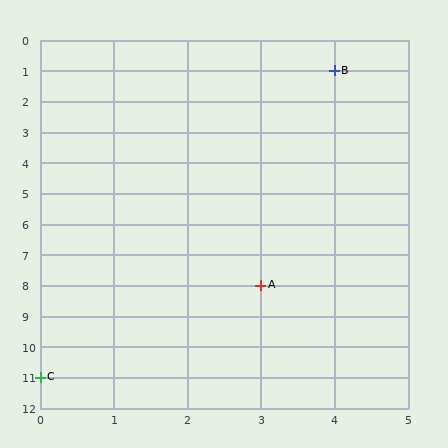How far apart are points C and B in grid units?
Points C and B are 4 columns and 10 rows apart (about 10.8 grid units diagonally).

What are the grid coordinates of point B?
Point B is at grid coordinates (4, 1).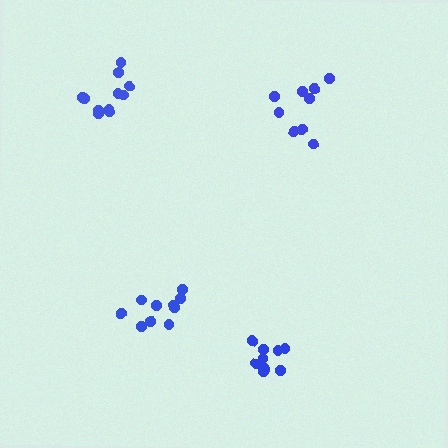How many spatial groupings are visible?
There are 4 spatial groupings.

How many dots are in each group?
Group 1: 11 dots, Group 2: 10 dots, Group 3: 10 dots, Group 4: 10 dots (41 total).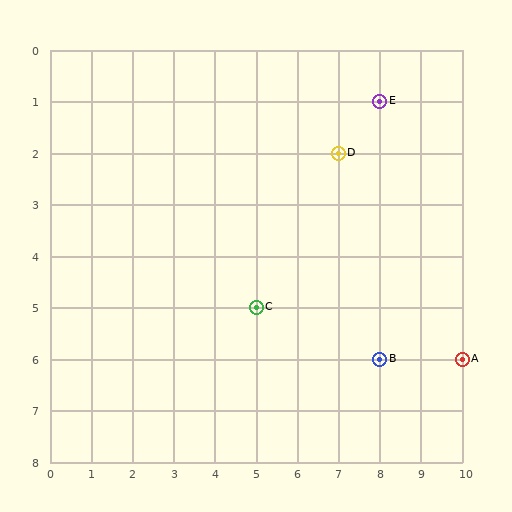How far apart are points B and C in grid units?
Points B and C are 3 columns and 1 row apart (about 3.2 grid units diagonally).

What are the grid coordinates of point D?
Point D is at grid coordinates (7, 2).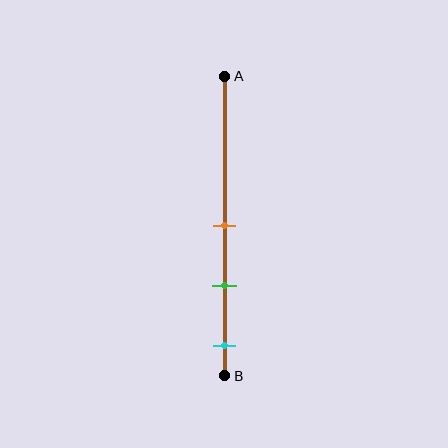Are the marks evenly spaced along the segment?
Yes, the marks are approximately evenly spaced.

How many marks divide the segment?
There are 3 marks dividing the segment.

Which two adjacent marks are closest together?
The orange and green marks are the closest adjacent pair.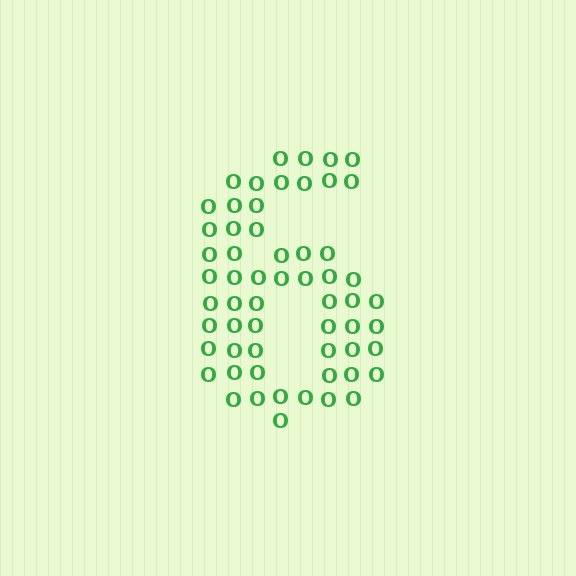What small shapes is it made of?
It is made of small letter O's.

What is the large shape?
The large shape is the digit 6.